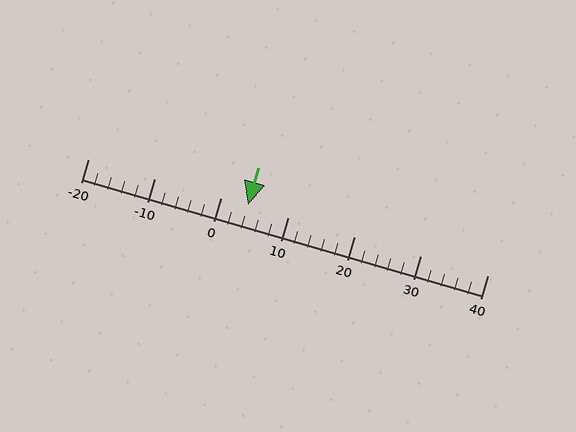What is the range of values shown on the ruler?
The ruler shows values from -20 to 40.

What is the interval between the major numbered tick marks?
The major tick marks are spaced 10 units apart.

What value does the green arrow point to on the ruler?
The green arrow points to approximately 4.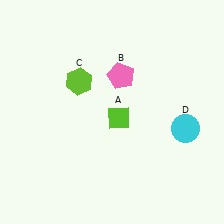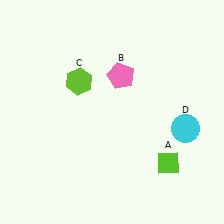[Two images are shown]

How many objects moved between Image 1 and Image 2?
1 object moved between the two images.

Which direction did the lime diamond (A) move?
The lime diamond (A) moved right.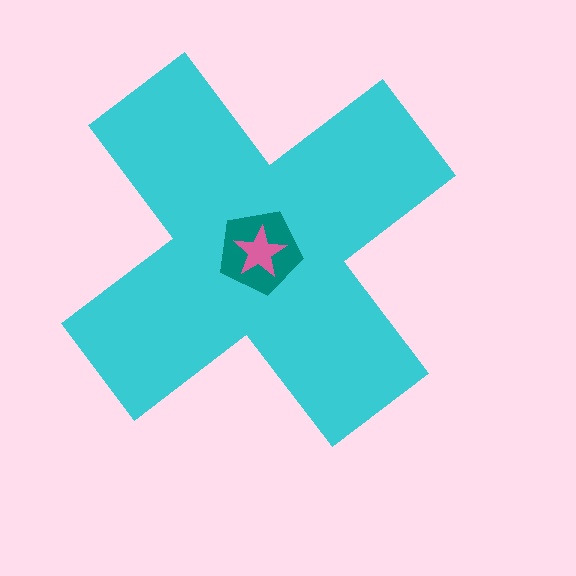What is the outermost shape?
The cyan cross.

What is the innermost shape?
The pink star.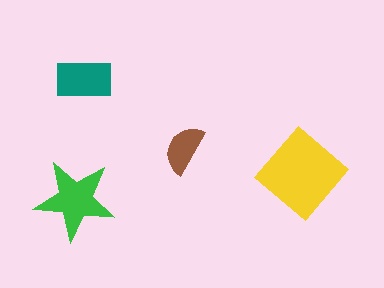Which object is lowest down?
The green star is bottommost.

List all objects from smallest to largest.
The brown semicircle, the teal rectangle, the green star, the yellow diamond.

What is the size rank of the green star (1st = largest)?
2nd.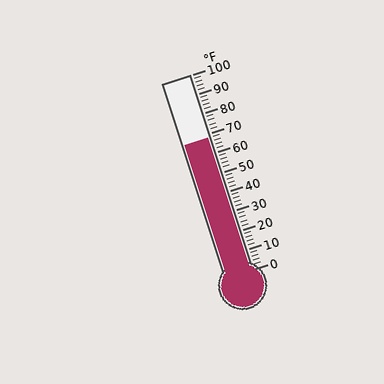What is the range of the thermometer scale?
The thermometer scale ranges from 0°F to 100°F.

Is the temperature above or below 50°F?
The temperature is above 50°F.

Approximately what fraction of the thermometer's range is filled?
The thermometer is filled to approximately 70% of its range.